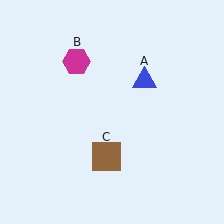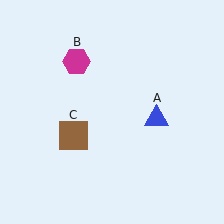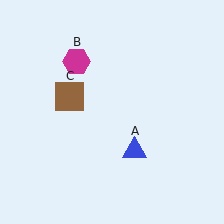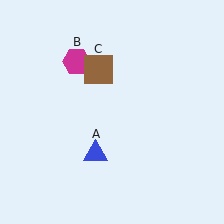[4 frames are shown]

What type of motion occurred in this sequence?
The blue triangle (object A), brown square (object C) rotated clockwise around the center of the scene.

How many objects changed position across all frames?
2 objects changed position: blue triangle (object A), brown square (object C).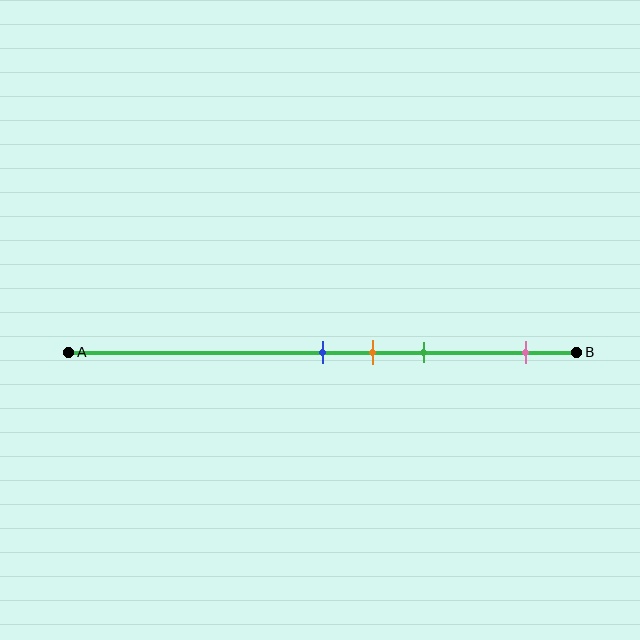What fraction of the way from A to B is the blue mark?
The blue mark is approximately 50% (0.5) of the way from A to B.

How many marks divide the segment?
There are 4 marks dividing the segment.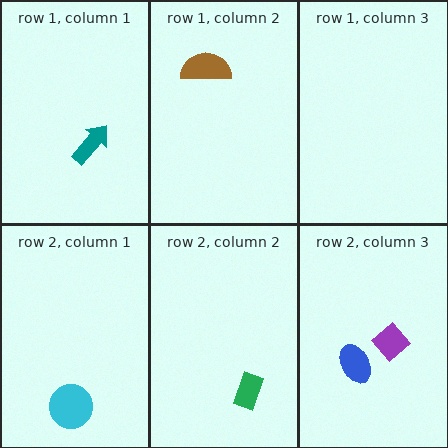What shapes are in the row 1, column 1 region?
The teal arrow.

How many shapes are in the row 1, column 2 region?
1.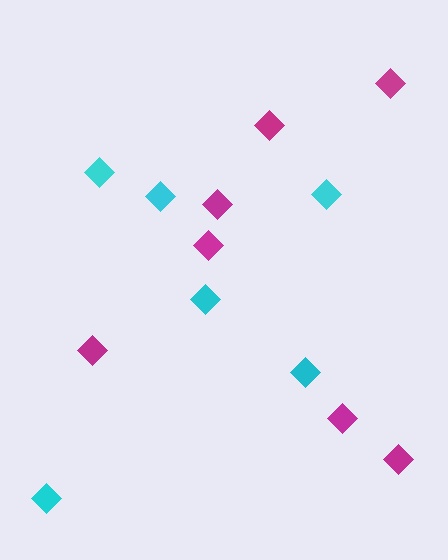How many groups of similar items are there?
There are 2 groups: one group of cyan diamonds (6) and one group of magenta diamonds (7).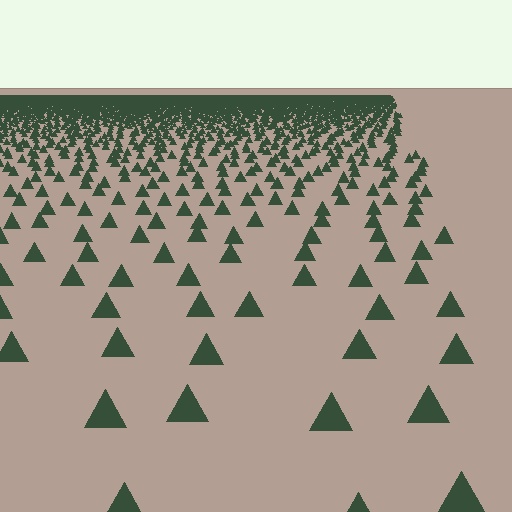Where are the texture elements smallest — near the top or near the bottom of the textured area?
Near the top.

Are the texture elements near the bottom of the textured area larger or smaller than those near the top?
Larger. Near the bottom, elements are closer to the viewer and appear at a bigger on-screen size.